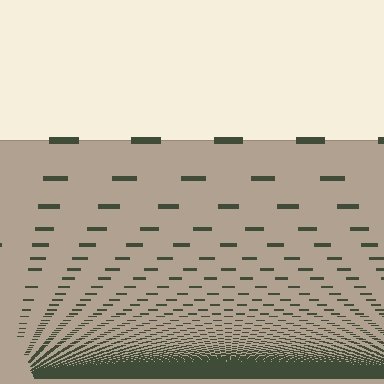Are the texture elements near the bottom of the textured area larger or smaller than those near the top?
Smaller. The gradient is inverted — elements near the bottom are smaller and denser.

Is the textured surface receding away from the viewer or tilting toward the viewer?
The surface appears to tilt toward the viewer. Texture elements get larger and sparser toward the top.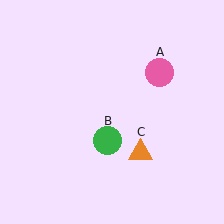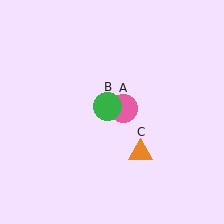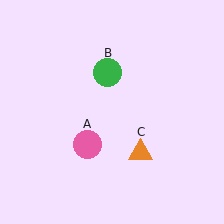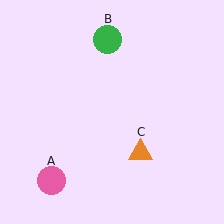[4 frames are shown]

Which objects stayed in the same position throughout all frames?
Orange triangle (object C) remained stationary.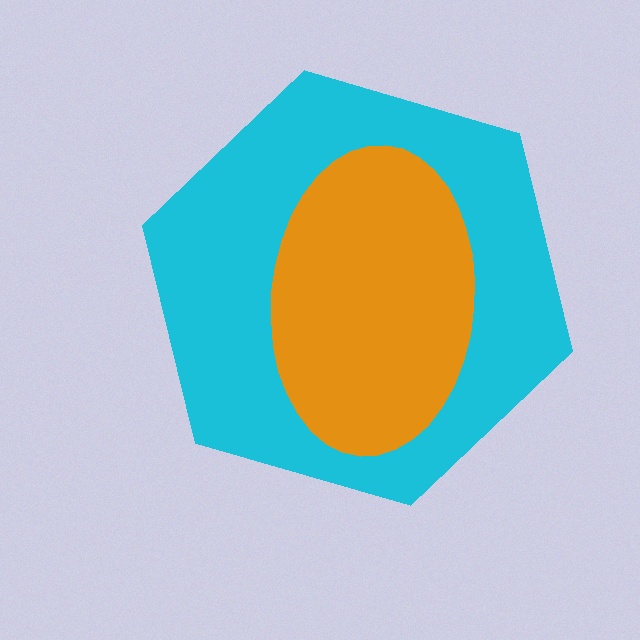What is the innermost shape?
The orange ellipse.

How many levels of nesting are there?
2.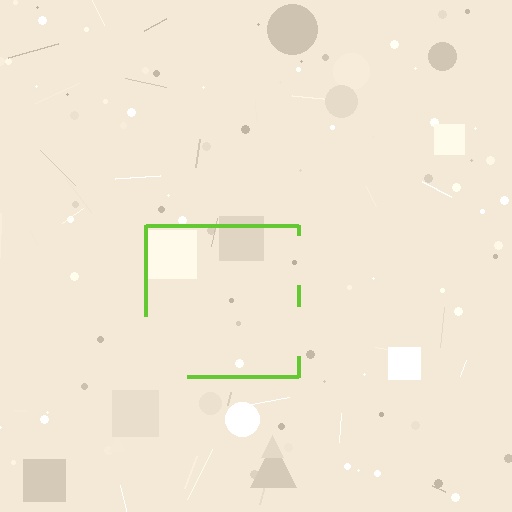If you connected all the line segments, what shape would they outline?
They would outline a square.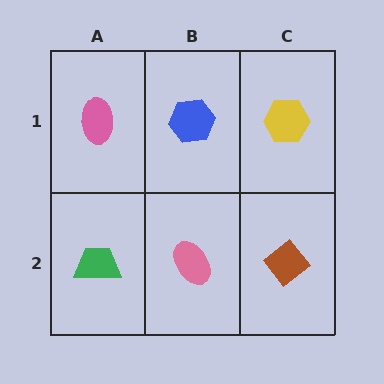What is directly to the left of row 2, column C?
A pink ellipse.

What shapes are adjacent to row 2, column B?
A blue hexagon (row 1, column B), a green trapezoid (row 2, column A), a brown diamond (row 2, column C).